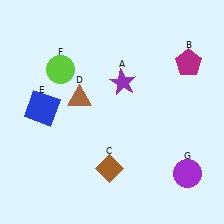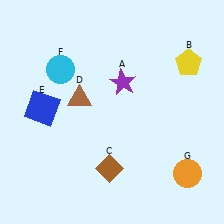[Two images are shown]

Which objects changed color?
B changed from magenta to yellow. F changed from lime to cyan. G changed from purple to orange.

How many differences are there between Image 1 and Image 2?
There are 3 differences between the two images.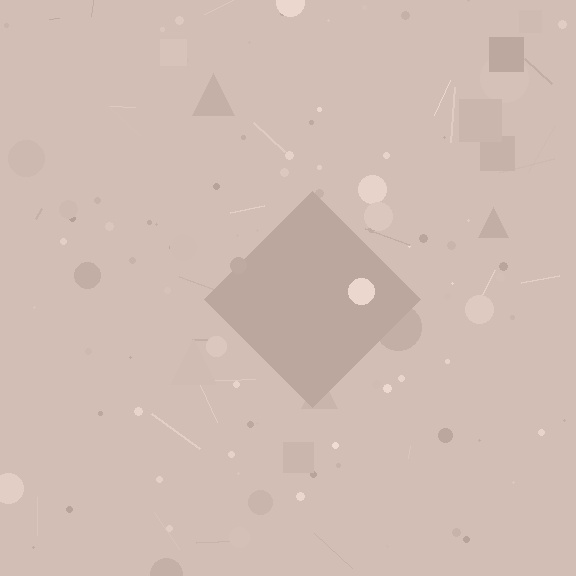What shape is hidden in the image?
A diamond is hidden in the image.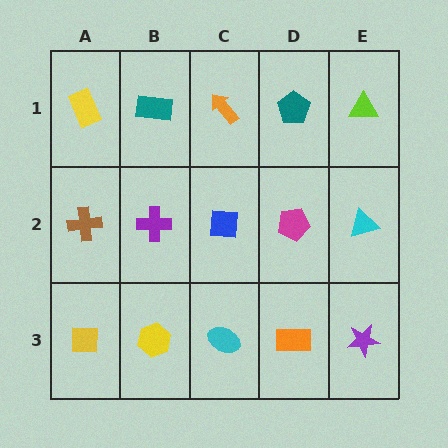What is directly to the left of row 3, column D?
A cyan ellipse.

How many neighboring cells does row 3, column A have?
2.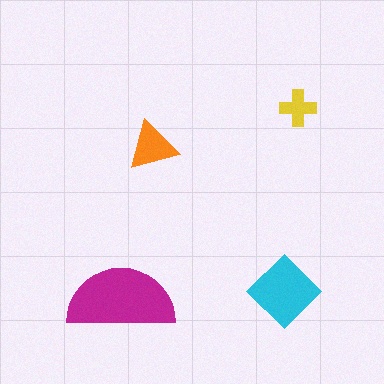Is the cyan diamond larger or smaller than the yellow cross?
Larger.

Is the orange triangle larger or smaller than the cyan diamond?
Smaller.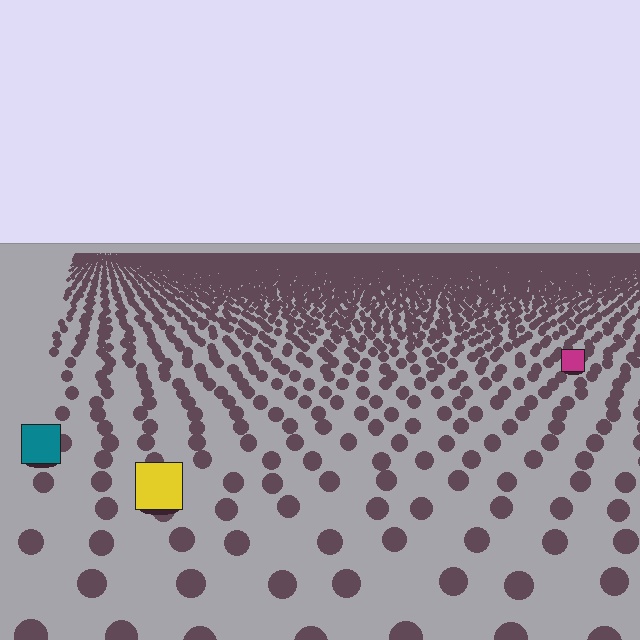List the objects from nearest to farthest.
From nearest to farthest: the yellow square, the teal square, the magenta square.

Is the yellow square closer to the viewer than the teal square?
Yes. The yellow square is closer — you can tell from the texture gradient: the ground texture is coarser near it.